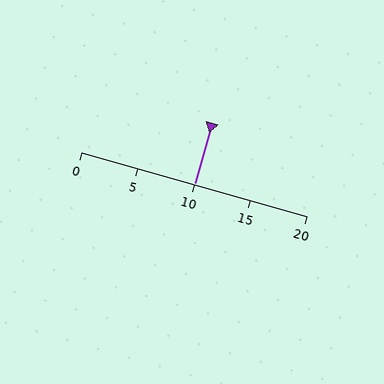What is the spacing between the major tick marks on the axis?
The major ticks are spaced 5 apart.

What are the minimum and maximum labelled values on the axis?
The axis runs from 0 to 20.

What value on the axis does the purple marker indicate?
The marker indicates approximately 10.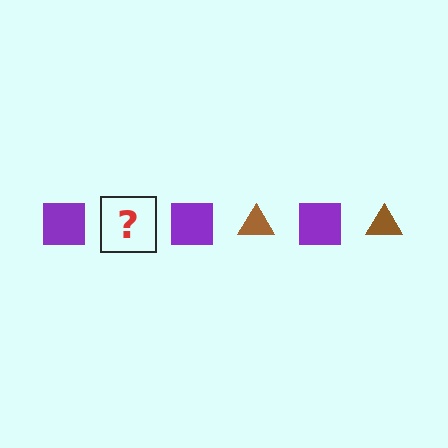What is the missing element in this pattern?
The missing element is a brown triangle.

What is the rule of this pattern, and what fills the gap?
The rule is that the pattern alternates between purple square and brown triangle. The gap should be filled with a brown triangle.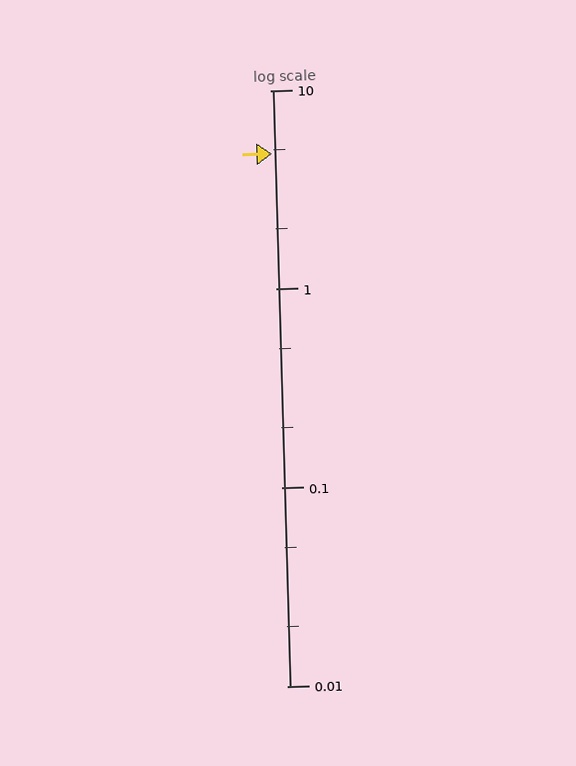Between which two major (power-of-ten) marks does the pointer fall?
The pointer is between 1 and 10.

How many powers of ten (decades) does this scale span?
The scale spans 3 decades, from 0.01 to 10.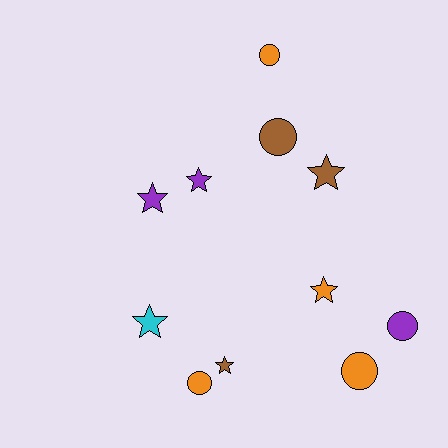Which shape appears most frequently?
Star, with 6 objects.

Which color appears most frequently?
Orange, with 4 objects.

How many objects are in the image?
There are 11 objects.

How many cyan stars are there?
There is 1 cyan star.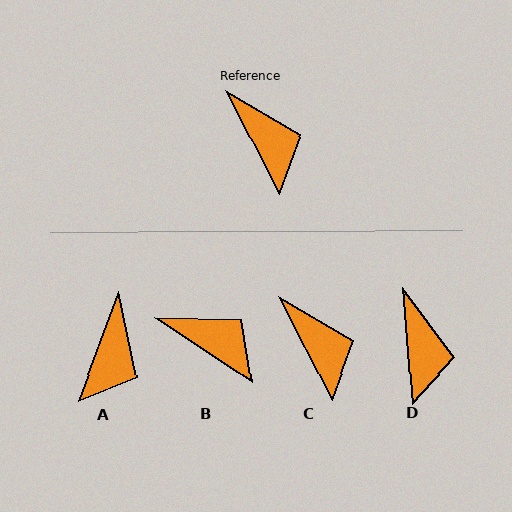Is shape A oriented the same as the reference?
No, it is off by about 48 degrees.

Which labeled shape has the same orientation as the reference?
C.